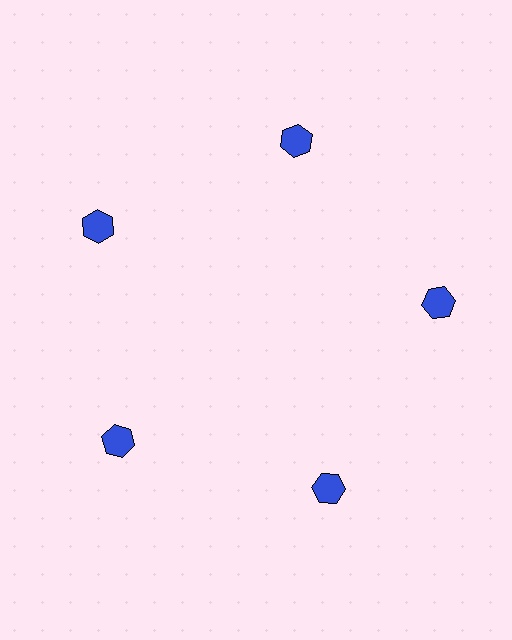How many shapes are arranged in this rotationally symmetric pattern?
There are 5 shapes, arranged in 5 groups of 1.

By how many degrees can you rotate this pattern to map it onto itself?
The pattern maps onto itself every 72 degrees of rotation.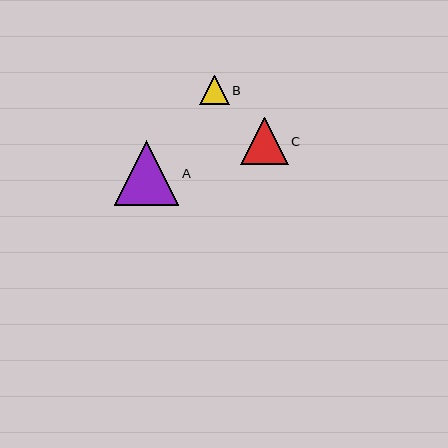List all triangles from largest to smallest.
From largest to smallest: A, C, B.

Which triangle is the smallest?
Triangle B is the smallest with a size of approximately 30 pixels.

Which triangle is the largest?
Triangle A is the largest with a size of approximately 65 pixels.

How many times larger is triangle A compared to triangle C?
Triangle A is approximately 1.4 times the size of triangle C.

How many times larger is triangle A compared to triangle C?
Triangle A is approximately 1.4 times the size of triangle C.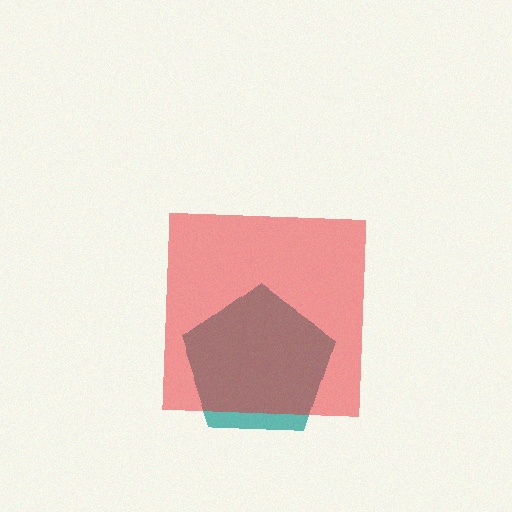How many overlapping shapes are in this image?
There are 2 overlapping shapes in the image.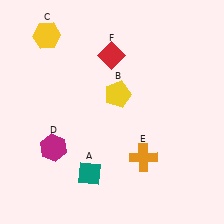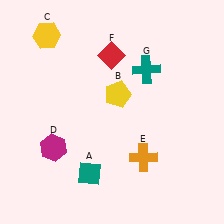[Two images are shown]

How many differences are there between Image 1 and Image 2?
There is 1 difference between the two images.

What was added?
A teal cross (G) was added in Image 2.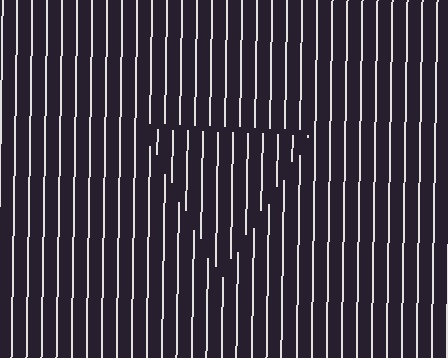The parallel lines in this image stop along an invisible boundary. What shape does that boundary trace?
An illusory triangle. The interior of the shape contains the same grating, shifted by half a period — the contour is defined by the phase discontinuity where line-ends from the inner and outer gratings abut.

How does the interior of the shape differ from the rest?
The interior of the shape contains the same grating, shifted by half a period — the contour is defined by the phase discontinuity where line-ends from the inner and outer gratings abut.